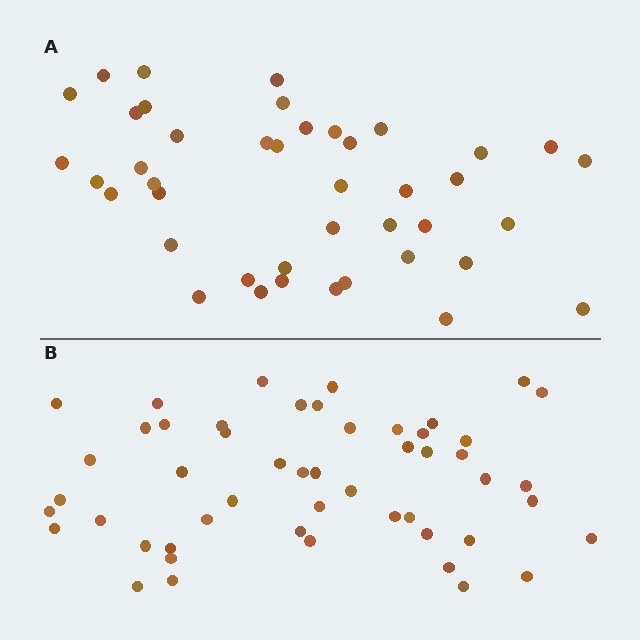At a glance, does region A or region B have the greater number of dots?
Region B (the bottom region) has more dots.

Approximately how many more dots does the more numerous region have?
Region B has roughly 8 or so more dots than region A.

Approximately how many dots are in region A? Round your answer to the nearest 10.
About 40 dots. (The exact count is 42, which rounds to 40.)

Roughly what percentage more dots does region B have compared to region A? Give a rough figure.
About 20% more.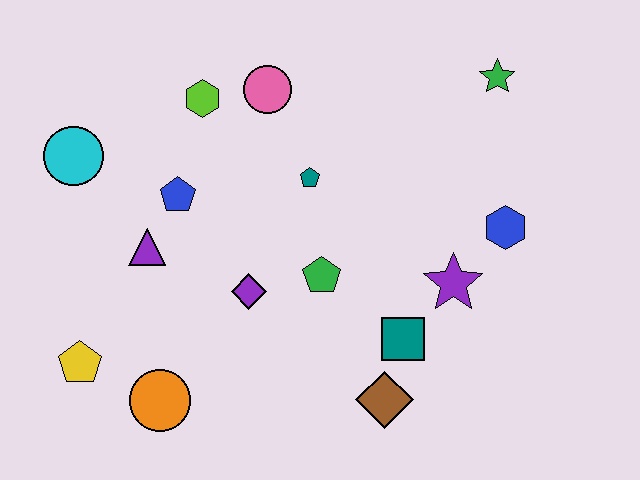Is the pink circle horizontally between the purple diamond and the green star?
Yes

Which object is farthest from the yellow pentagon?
The green star is farthest from the yellow pentagon.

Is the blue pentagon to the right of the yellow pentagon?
Yes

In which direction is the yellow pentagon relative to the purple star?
The yellow pentagon is to the left of the purple star.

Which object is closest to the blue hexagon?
The purple star is closest to the blue hexagon.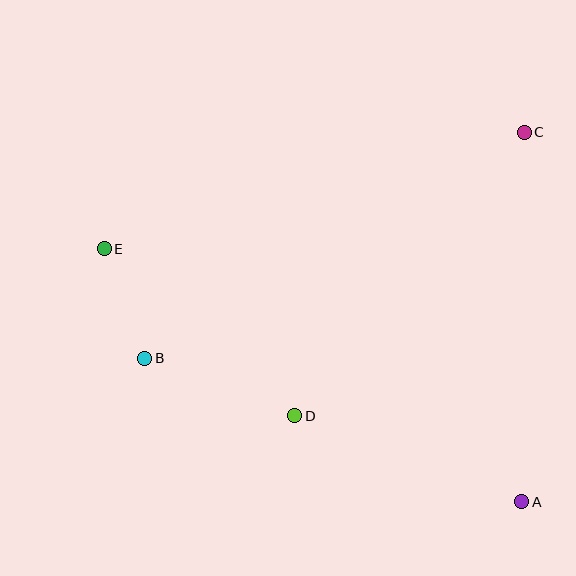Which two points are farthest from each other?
Points A and E are farthest from each other.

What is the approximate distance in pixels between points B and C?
The distance between B and C is approximately 441 pixels.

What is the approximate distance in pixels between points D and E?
The distance between D and E is approximately 253 pixels.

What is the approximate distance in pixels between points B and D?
The distance between B and D is approximately 161 pixels.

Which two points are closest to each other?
Points B and E are closest to each other.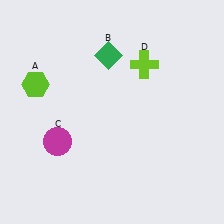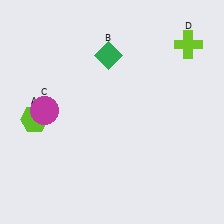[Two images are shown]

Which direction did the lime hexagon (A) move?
The lime hexagon (A) moved down.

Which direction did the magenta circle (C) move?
The magenta circle (C) moved up.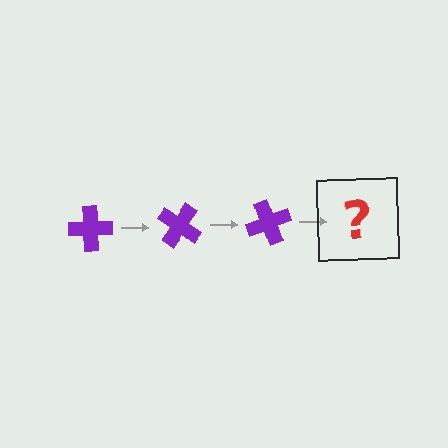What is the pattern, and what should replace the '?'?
The pattern is that the cross rotates 35 degrees each step. The '?' should be a purple cross rotated 105 degrees.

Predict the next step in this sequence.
The next step is a purple cross rotated 105 degrees.